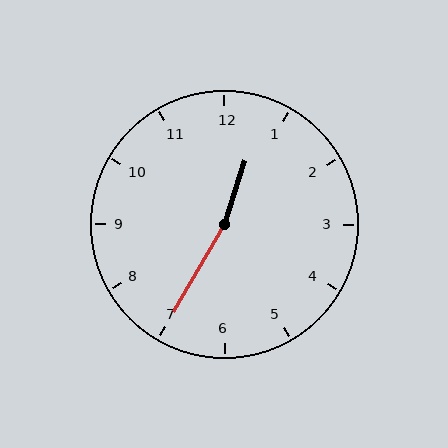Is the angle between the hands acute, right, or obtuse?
It is obtuse.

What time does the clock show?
12:35.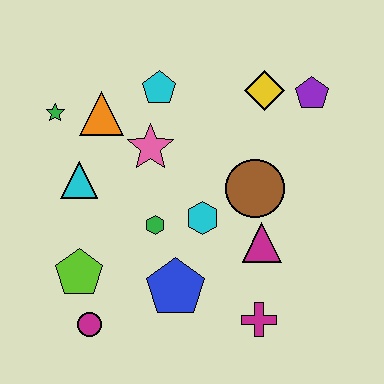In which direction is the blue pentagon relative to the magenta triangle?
The blue pentagon is to the left of the magenta triangle.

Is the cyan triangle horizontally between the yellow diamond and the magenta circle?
No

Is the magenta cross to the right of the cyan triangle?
Yes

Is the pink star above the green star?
No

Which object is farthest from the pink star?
The magenta cross is farthest from the pink star.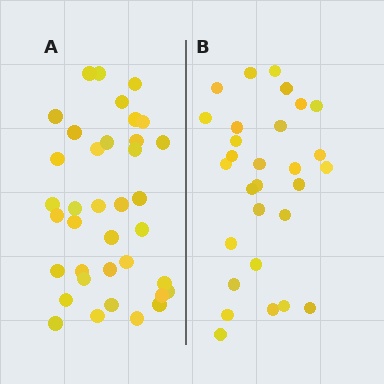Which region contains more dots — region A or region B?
Region A (the left region) has more dots.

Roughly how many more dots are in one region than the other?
Region A has roughly 8 or so more dots than region B.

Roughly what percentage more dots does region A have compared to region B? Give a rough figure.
About 30% more.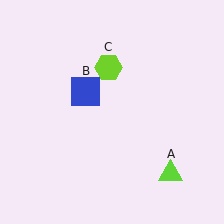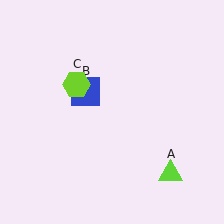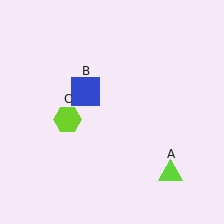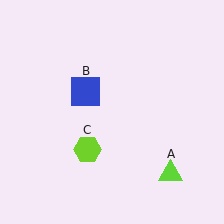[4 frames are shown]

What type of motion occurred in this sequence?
The lime hexagon (object C) rotated counterclockwise around the center of the scene.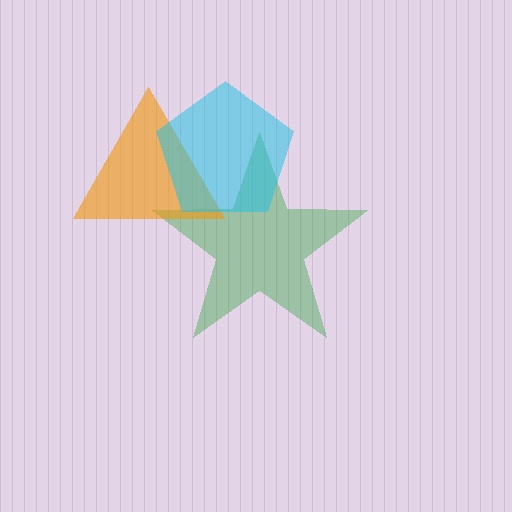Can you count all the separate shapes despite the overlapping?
Yes, there are 3 separate shapes.